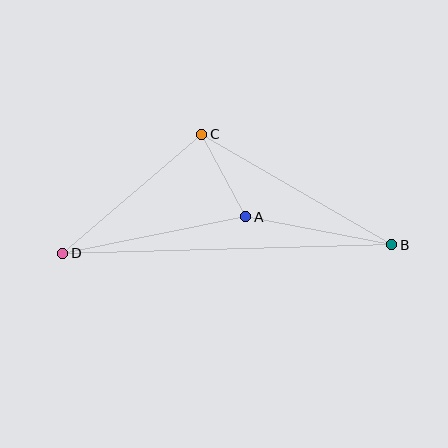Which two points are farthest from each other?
Points B and D are farthest from each other.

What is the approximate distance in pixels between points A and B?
The distance between A and B is approximately 149 pixels.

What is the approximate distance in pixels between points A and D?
The distance between A and D is approximately 186 pixels.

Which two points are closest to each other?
Points A and C are closest to each other.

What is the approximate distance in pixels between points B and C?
The distance between B and C is approximately 220 pixels.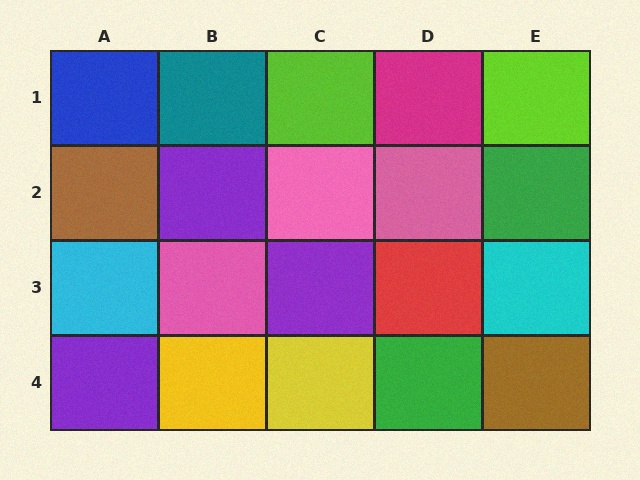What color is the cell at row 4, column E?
Brown.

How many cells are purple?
3 cells are purple.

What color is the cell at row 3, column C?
Purple.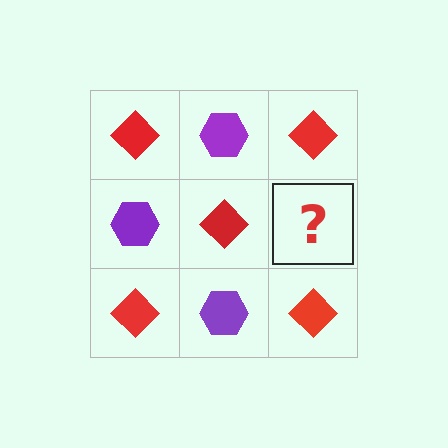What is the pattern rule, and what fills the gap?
The rule is that it alternates red diamond and purple hexagon in a checkerboard pattern. The gap should be filled with a purple hexagon.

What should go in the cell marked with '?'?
The missing cell should contain a purple hexagon.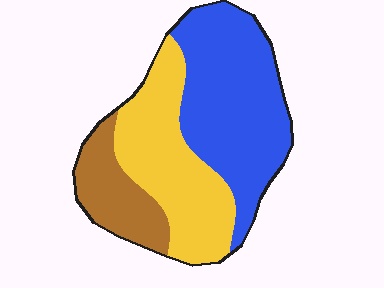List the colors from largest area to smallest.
From largest to smallest: blue, yellow, brown.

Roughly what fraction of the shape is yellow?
Yellow covers 36% of the shape.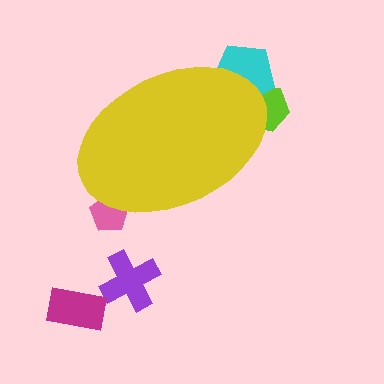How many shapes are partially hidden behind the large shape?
3 shapes are partially hidden.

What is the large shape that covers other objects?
A yellow ellipse.